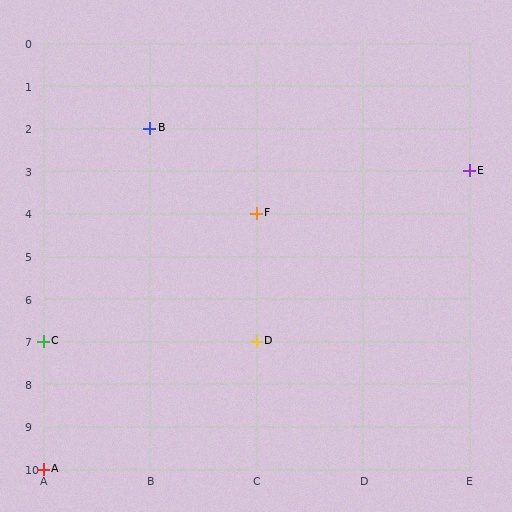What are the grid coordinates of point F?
Point F is at grid coordinates (C, 4).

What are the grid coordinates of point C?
Point C is at grid coordinates (A, 7).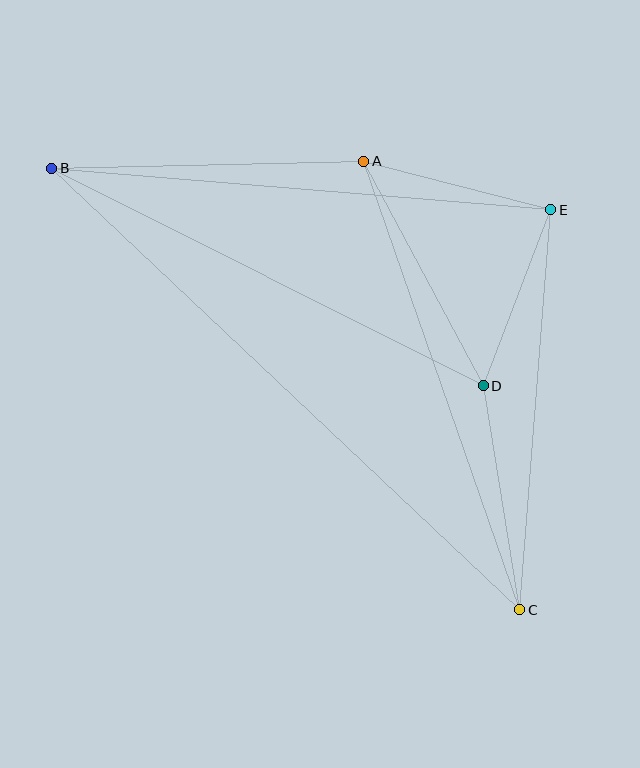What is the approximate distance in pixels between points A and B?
The distance between A and B is approximately 312 pixels.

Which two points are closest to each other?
Points D and E are closest to each other.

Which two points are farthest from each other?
Points B and C are farthest from each other.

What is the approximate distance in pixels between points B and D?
The distance between B and D is approximately 483 pixels.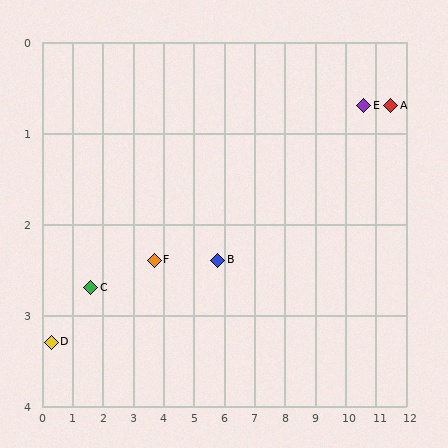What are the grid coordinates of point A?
Point A is at approximately (11.5, 0.7).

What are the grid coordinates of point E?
Point E is at approximately (10.6, 0.7).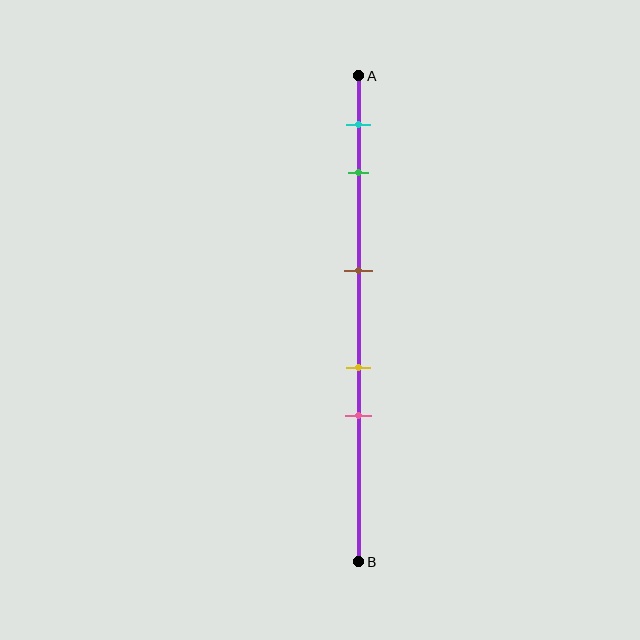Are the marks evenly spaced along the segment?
No, the marks are not evenly spaced.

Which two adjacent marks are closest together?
The yellow and pink marks are the closest adjacent pair.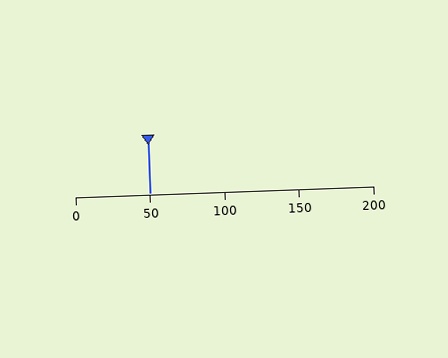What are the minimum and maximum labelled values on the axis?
The axis runs from 0 to 200.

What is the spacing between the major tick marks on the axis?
The major ticks are spaced 50 apart.